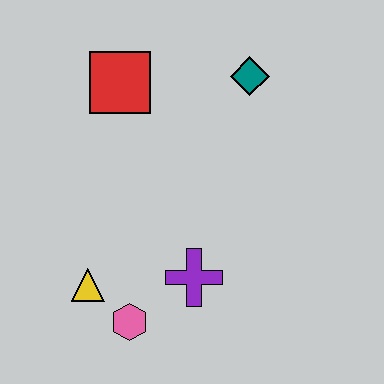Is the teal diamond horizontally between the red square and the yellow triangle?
No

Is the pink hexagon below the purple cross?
Yes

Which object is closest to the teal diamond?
The red square is closest to the teal diamond.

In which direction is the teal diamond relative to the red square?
The teal diamond is to the right of the red square.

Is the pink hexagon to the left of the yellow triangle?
No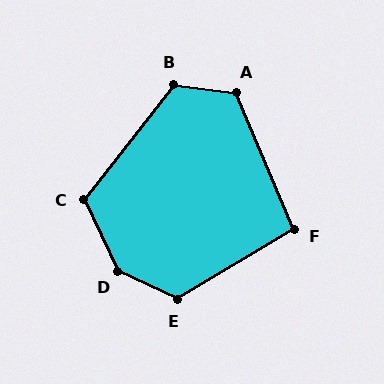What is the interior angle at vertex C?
Approximately 116 degrees (obtuse).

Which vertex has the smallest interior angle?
F, at approximately 98 degrees.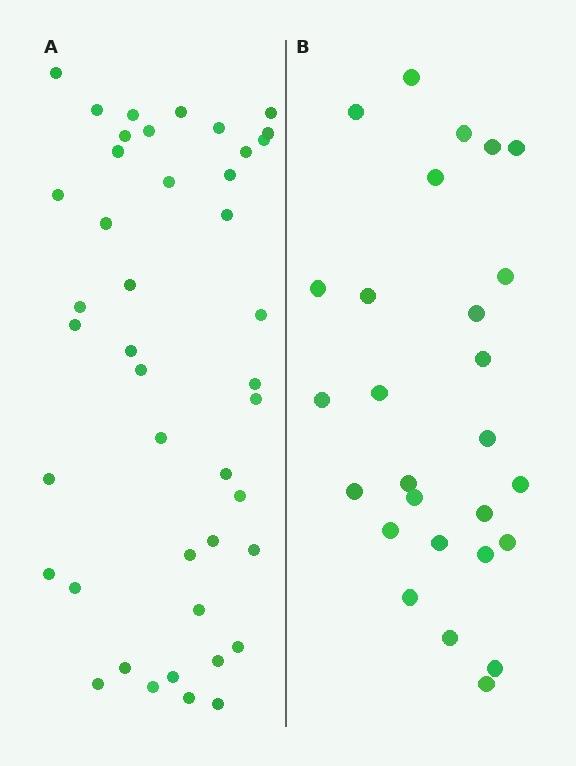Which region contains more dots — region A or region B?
Region A (the left region) has more dots.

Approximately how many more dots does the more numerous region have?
Region A has approximately 15 more dots than region B.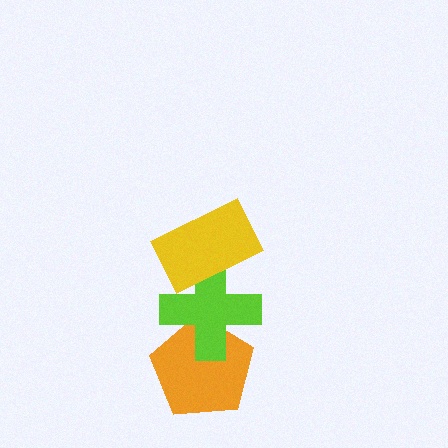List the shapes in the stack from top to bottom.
From top to bottom: the yellow rectangle, the lime cross, the orange pentagon.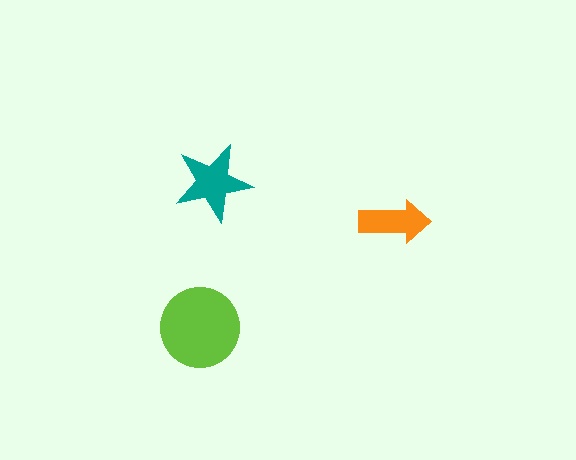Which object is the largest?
The lime circle.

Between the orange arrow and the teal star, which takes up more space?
The teal star.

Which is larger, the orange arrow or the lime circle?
The lime circle.